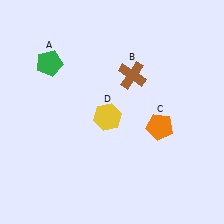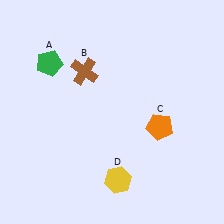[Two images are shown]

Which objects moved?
The objects that moved are: the brown cross (B), the yellow hexagon (D).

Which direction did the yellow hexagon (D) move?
The yellow hexagon (D) moved down.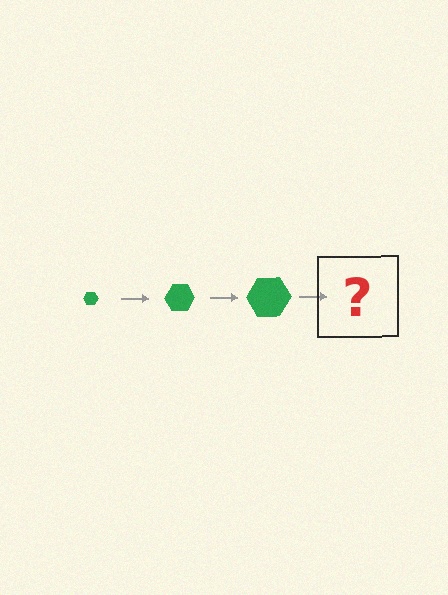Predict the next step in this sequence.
The next step is a green hexagon, larger than the previous one.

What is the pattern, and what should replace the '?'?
The pattern is that the hexagon gets progressively larger each step. The '?' should be a green hexagon, larger than the previous one.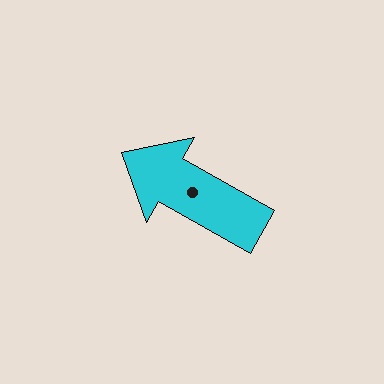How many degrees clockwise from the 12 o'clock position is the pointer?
Approximately 300 degrees.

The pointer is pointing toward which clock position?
Roughly 10 o'clock.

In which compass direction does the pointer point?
Northwest.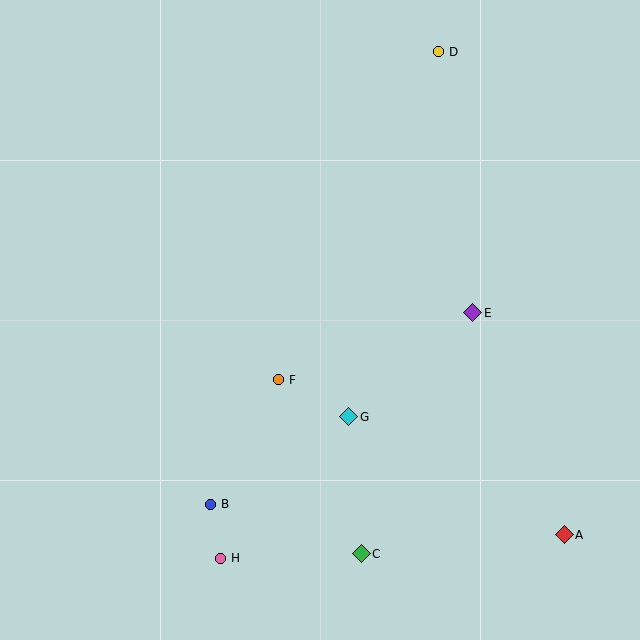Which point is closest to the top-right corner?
Point D is closest to the top-right corner.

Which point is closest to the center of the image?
Point F at (278, 380) is closest to the center.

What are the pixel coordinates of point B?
Point B is at (210, 504).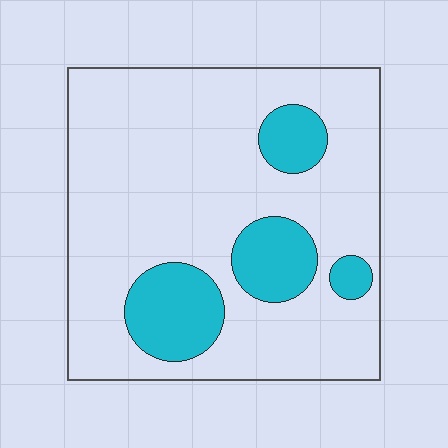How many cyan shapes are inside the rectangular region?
4.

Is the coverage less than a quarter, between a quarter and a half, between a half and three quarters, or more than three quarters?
Less than a quarter.